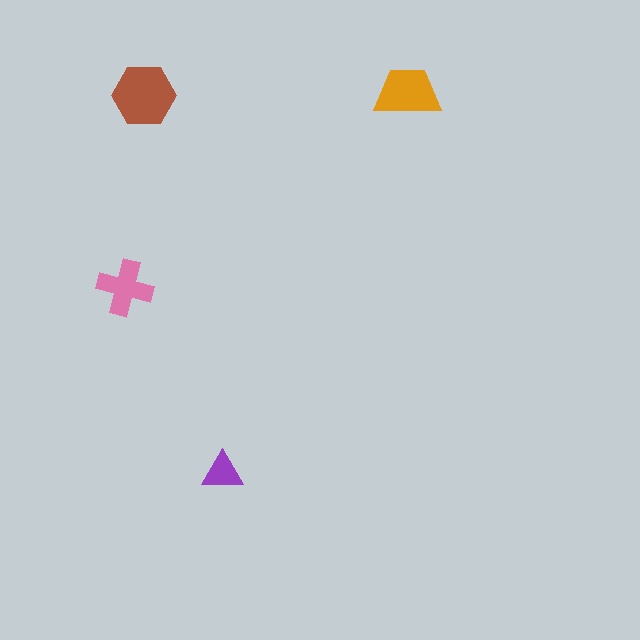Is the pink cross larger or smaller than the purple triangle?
Larger.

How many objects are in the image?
There are 4 objects in the image.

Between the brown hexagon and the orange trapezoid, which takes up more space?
The brown hexagon.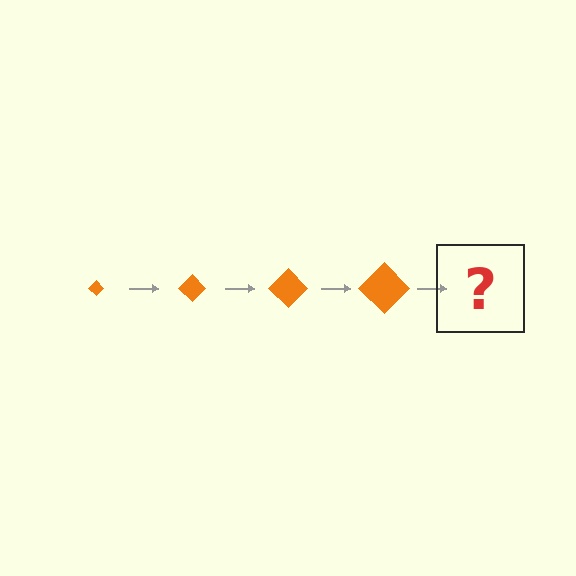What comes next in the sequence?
The next element should be an orange diamond, larger than the previous one.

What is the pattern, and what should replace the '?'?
The pattern is that the diamond gets progressively larger each step. The '?' should be an orange diamond, larger than the previous one.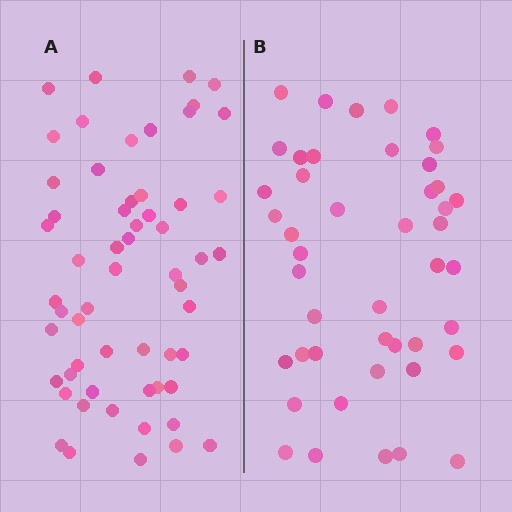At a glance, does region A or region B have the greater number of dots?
Region A (the left region) has more dots.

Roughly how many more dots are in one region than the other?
Region A has approximately 15 more dots than region B.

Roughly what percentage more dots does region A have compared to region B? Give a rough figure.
About 30% more.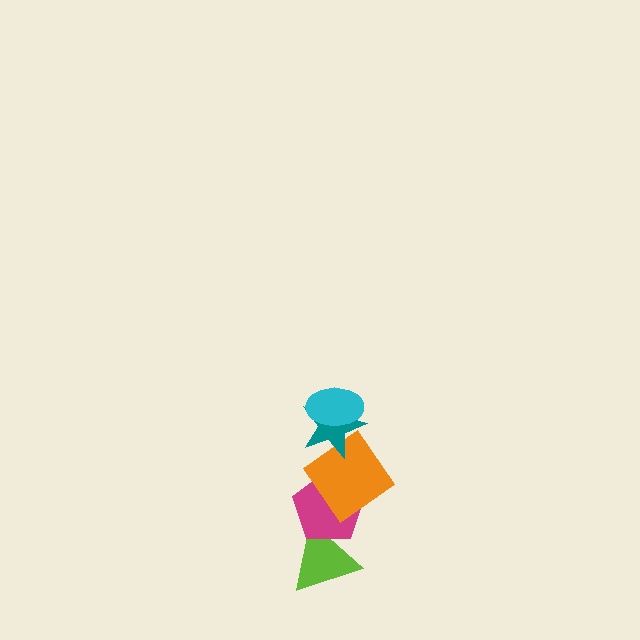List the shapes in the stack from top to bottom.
From top to bottom: the cyan ellipse, the teal star, the orange diamond, the magenta pentagon, the lime triangle.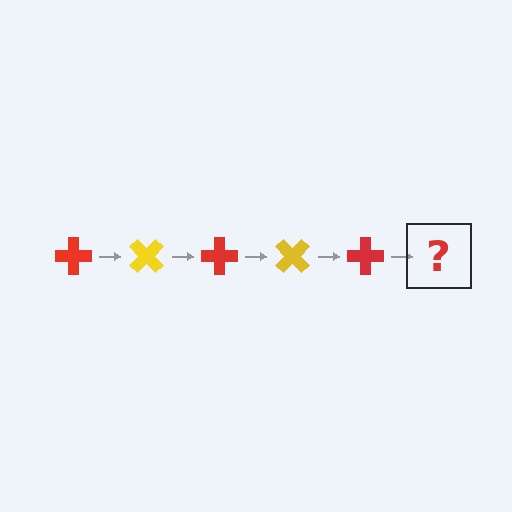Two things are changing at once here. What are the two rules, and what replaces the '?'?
The two rules are that it rotates 45 degrees each step and the color cycles through red and yellow. The '?' should be a yellow cross, rotated 225 degrees from the start.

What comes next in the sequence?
The next element should be a yellow cross, rotated 225 degrees from the start.